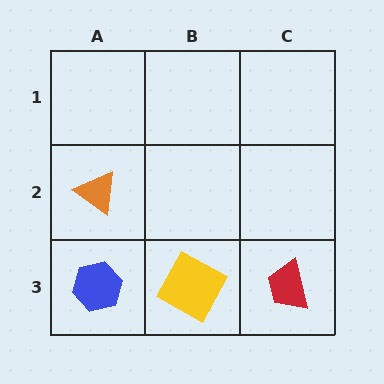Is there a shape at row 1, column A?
No, that cell is empty.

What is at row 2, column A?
An orange triangle.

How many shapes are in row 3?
3 shapes.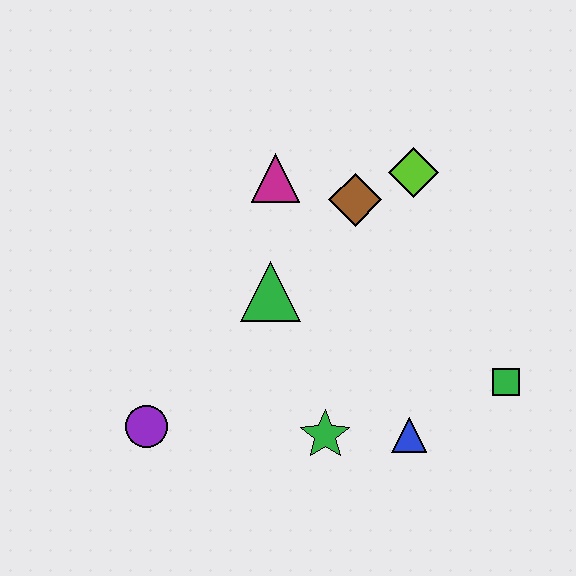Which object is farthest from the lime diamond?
The purple circle is farthest from the lime diamond.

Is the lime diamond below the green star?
No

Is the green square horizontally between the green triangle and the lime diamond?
No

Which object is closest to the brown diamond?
The lime diamond is closest to the brown diamond.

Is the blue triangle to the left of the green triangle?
No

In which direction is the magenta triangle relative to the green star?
The magenta triangle is above the green star.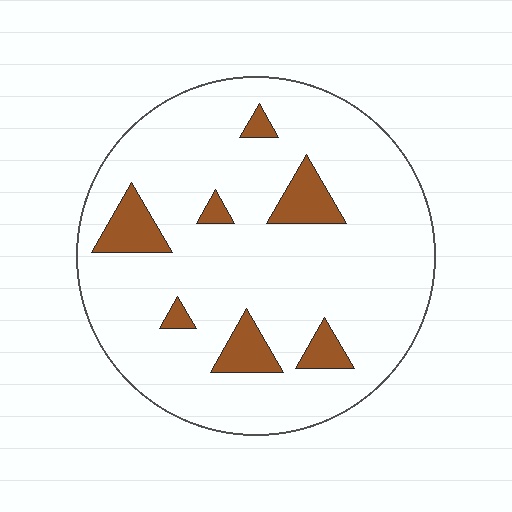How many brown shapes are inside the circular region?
7.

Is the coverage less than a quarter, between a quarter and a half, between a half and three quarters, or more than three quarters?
Less than a quarter.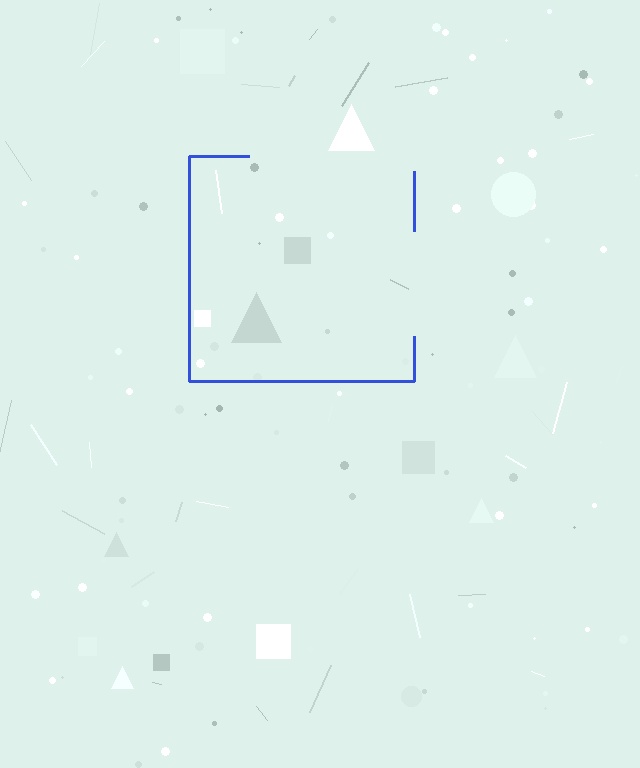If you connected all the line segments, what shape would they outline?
They would outline a square.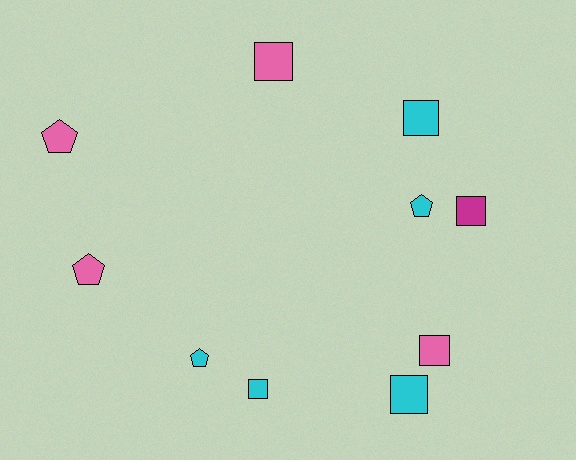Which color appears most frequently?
Cyan, with 5 objects.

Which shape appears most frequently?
Square, with 6 objects.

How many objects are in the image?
There are 10 objects.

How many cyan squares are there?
There are 3 cyan squares.